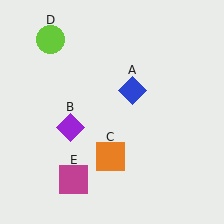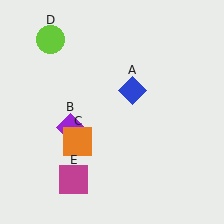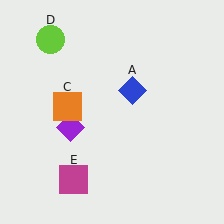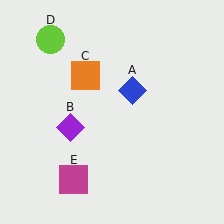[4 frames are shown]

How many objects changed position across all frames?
1 object changed position: orange square (object C).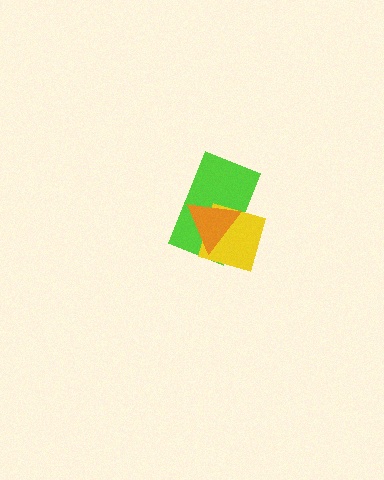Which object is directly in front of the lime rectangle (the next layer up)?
The yellow diamond is directly in front of the lime rectangle.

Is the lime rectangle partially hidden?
Yes, it is partially covered by another shape.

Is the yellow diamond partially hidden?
Yes, it is partially covered by another shape.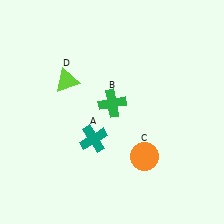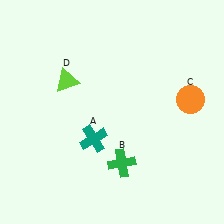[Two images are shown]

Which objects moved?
The objects that moved are: the green cross (B), the orange circle (C).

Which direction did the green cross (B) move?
The green cross (B) moved down.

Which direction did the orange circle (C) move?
The orange circle (C) moved up.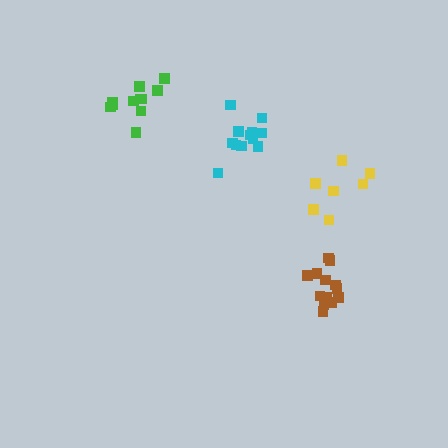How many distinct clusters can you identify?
There are 4 distinct clusters.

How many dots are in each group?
Group 1: 7 dots, Group 2: 13 dots, Group 3: 11 dots, Group 4: 12 dots (43 total).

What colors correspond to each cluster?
The clusters are colored: yellow, brown, green, cyan.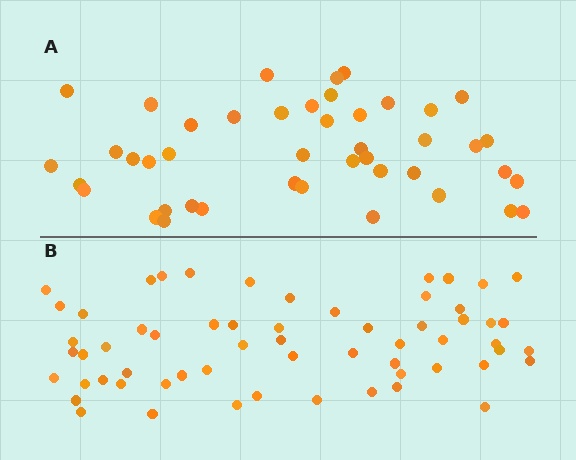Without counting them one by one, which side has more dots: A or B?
Region B (the bottom region) has more dots.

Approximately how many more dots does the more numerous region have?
Region B has approximately 15 more dots than region A.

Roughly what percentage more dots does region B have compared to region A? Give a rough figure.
About 35% more.